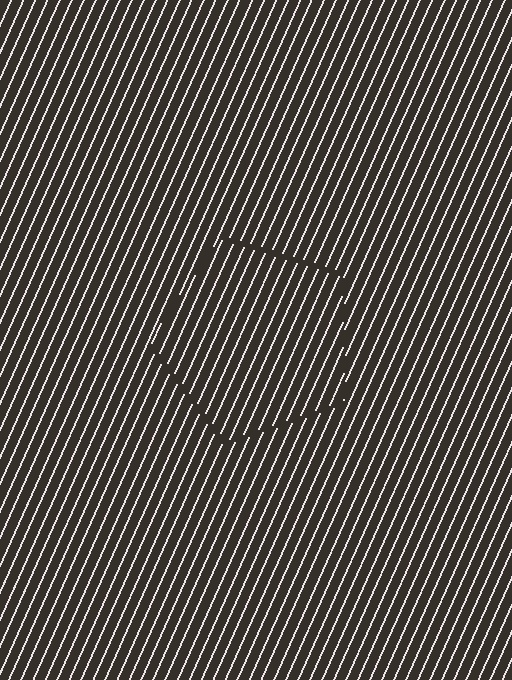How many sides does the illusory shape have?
5 sides — the line-ends trace a pentagon.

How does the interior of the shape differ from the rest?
The interior of the shape contains the same grating, shifted by half a period — the contour is defined by the phase discontinuity where line-ends from the inner and outer gratings abut.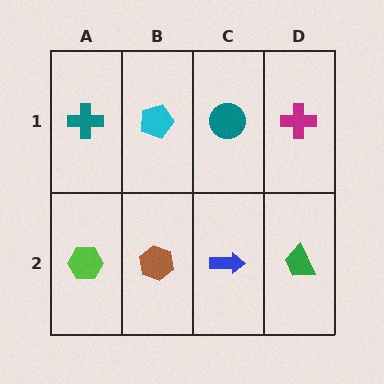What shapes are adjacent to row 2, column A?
A teal cross (row 1, column A), a brown hexagon (row 2, column B).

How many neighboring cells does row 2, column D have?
2.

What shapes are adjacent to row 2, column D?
A magenta cross (row 1, column D), a blue arrow (row 2, column C).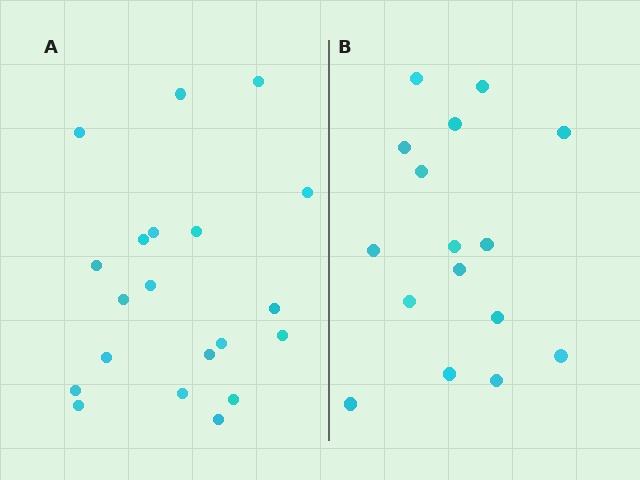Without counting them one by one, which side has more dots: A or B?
Region A (the left region) has more dots.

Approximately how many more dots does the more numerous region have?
Region A has about 4 more dots than region B.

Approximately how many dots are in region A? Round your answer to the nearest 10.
About 20 dots.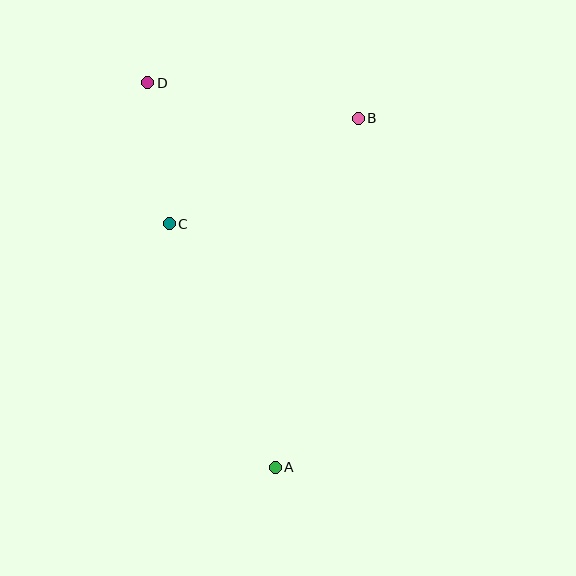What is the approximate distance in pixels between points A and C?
The distance between A and C is approximately 266 pixels.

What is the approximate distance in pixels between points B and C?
The distance between B and C is approximately 216 pixels.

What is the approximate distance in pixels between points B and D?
The distance between B and D is approximately 213 pixels.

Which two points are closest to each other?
Points C and D are closest to each other.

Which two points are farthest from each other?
Points A and D are farthest from each other.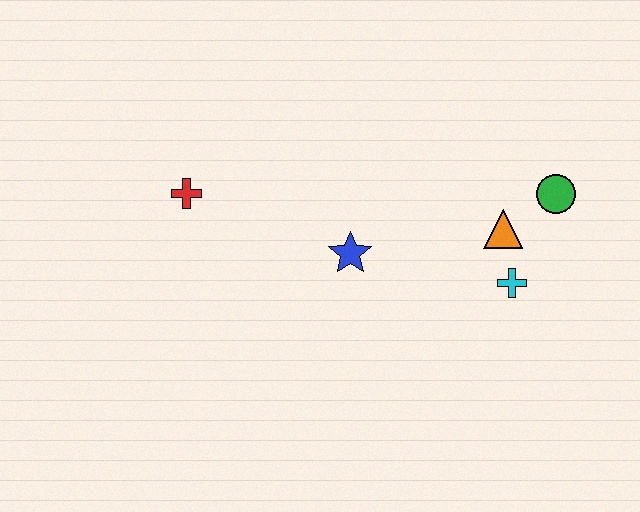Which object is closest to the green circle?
The orange triangle is closest to the green circle.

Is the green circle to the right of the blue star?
Yes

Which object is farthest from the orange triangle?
The red cross is farthest from the orange triangle.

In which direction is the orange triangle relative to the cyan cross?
The orange triangle is above the cyan cross.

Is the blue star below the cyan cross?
No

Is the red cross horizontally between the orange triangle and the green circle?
No